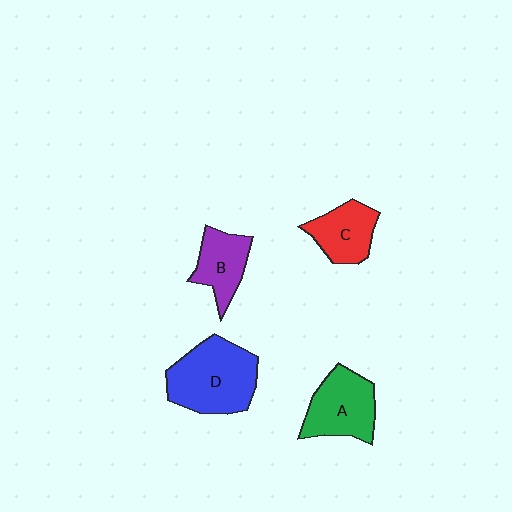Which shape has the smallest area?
Shape B (purple).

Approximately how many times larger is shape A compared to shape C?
Approximately 1.3 times.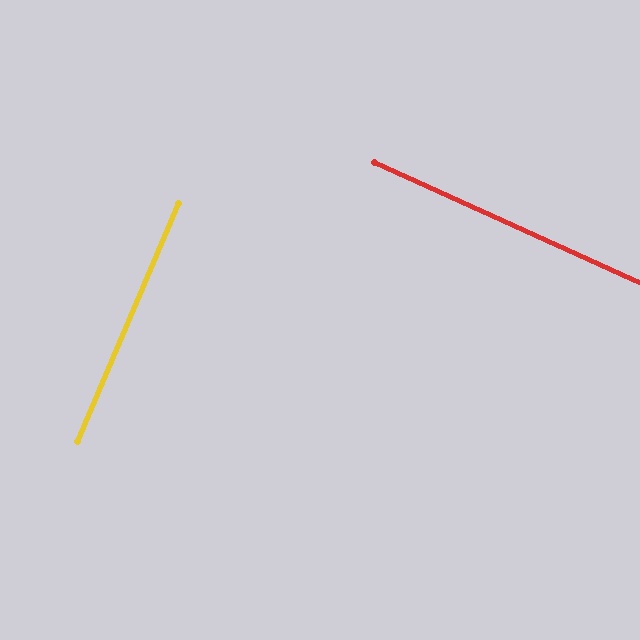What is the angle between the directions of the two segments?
Approximately 89 degrees.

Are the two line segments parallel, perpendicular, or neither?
Perpendicular — they meet at approximately 89°.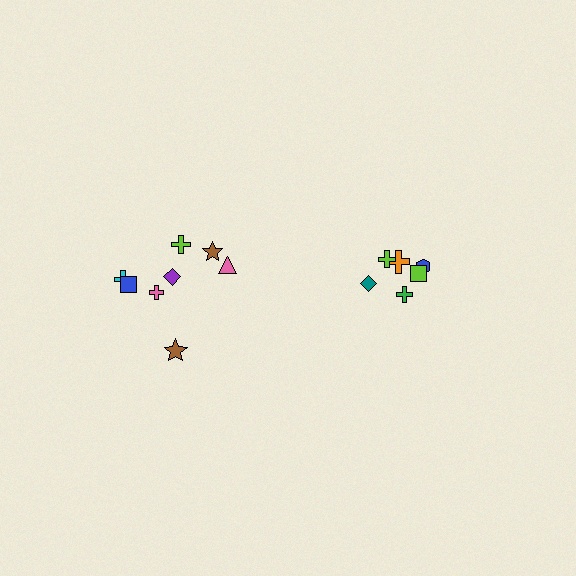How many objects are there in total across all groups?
There are 14 objects.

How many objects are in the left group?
There are 8 objects.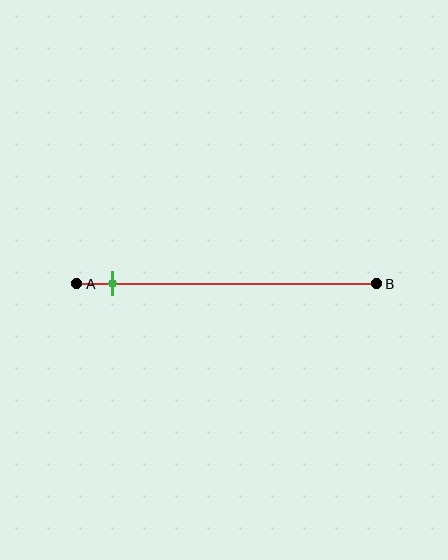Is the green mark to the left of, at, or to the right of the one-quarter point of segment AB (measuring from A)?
The green mark is to the left of the one-quarter point of segment AB.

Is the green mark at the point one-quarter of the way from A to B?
No, the mark is at about 10% from A, not at the 25% one-quarter point.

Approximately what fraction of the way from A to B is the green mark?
The green mark is approximately 10% of the way from A to B.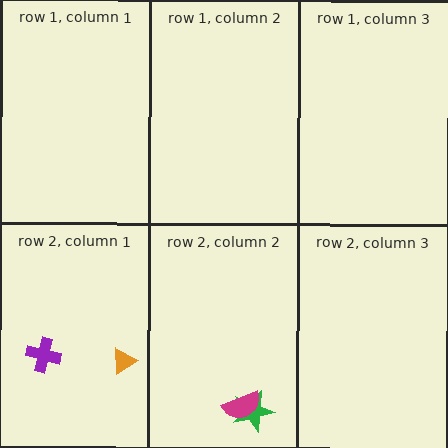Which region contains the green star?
The row 2, column 2 region.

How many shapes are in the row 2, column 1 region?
2.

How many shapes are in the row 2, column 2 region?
2.